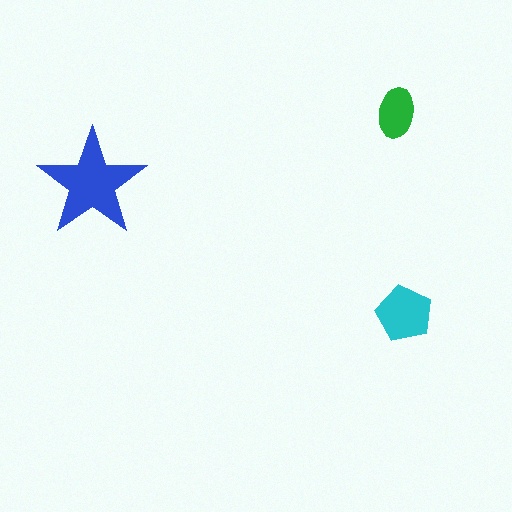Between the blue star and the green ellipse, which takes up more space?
The blue star.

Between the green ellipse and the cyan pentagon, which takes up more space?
The cyan pentagon.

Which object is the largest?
The blue star.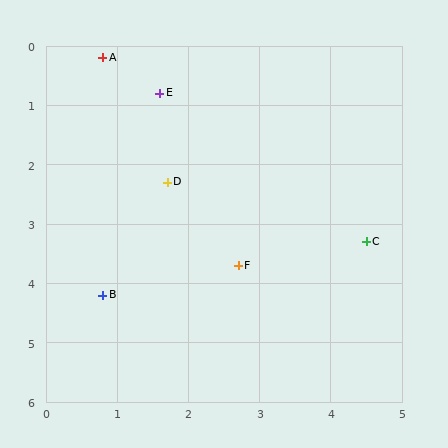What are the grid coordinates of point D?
Point D is at approximately (1.7, 2.3).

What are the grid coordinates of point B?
Point B is at approximately (0.8, 4.2).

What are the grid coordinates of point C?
Point C is at approximately (4.5, 3.3).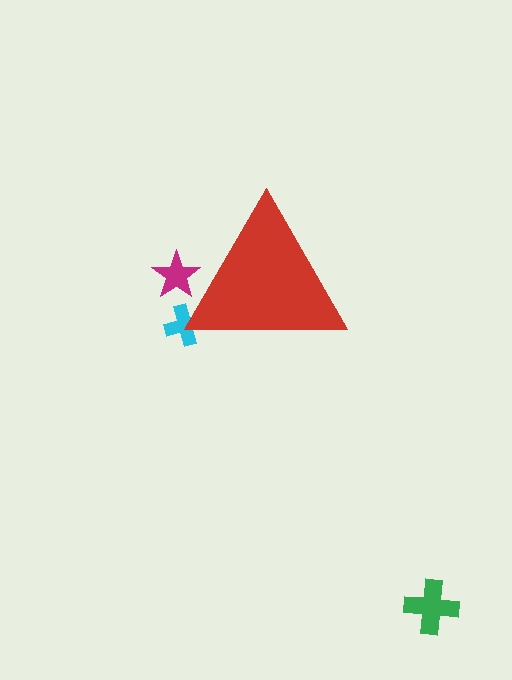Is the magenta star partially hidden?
Yes, the magenta star is partially hidden behind the red triangle.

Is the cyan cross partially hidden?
Yes, the cyan cross is partially hidden behind the red triangle.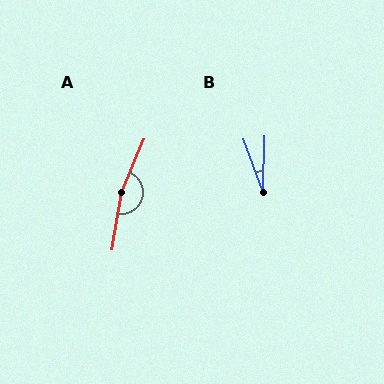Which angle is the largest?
A, at approximately 166 degrees.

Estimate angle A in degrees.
Approximately 166 degrees.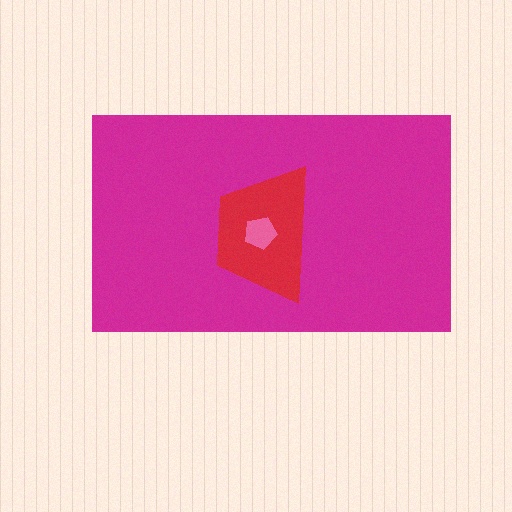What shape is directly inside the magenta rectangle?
The red trapezoid.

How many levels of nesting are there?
3.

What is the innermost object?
The pink pentagon.